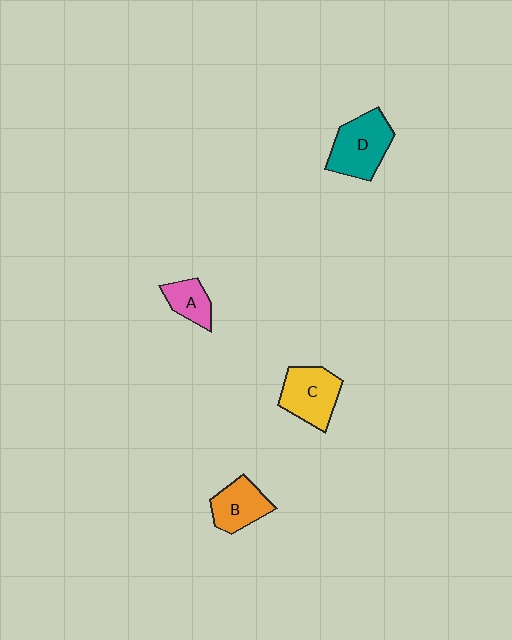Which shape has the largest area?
Shape D (teal).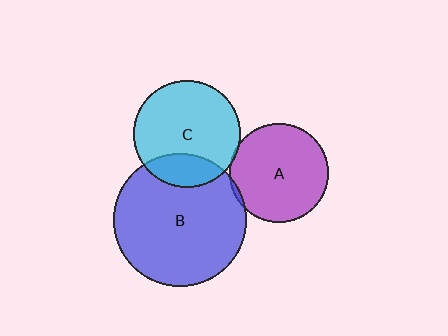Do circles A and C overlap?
Yes.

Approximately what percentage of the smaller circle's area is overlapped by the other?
Approximately 5%.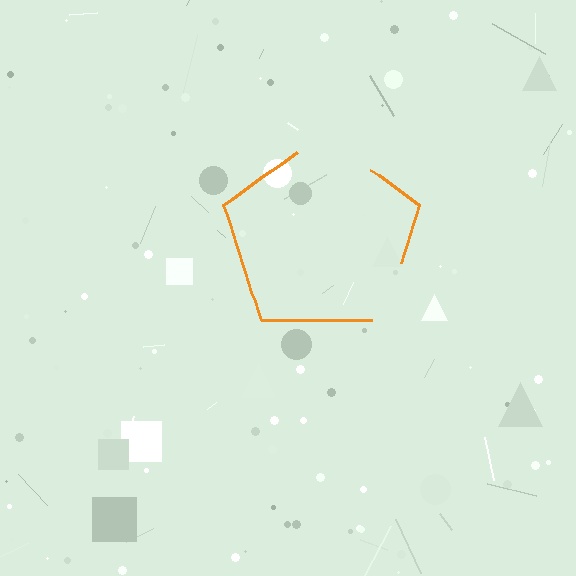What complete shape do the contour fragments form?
The contour fragments form a pentagon.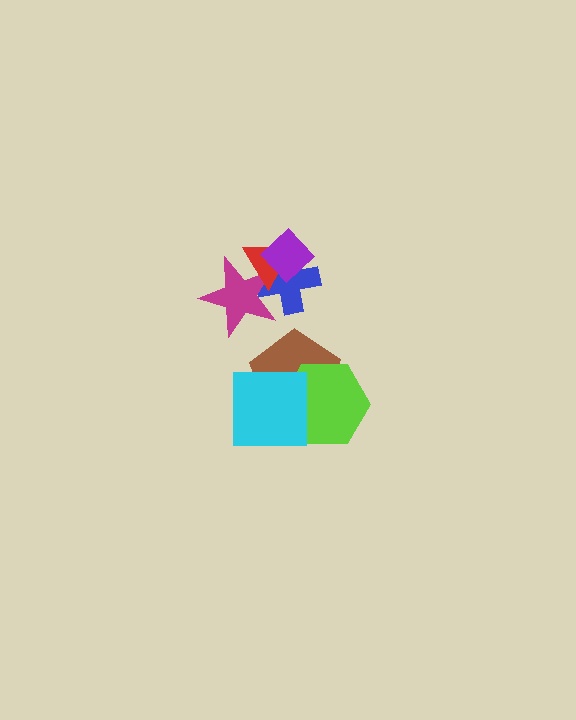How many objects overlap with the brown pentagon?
2 objects overlap with the brown pentagon.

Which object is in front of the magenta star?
The red triangle is in front of the magenta star.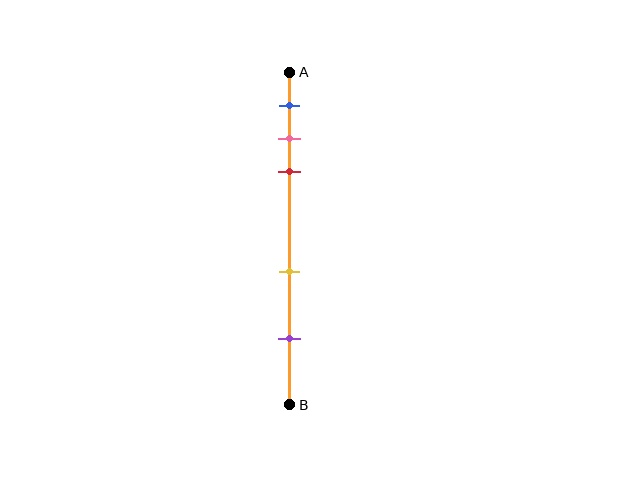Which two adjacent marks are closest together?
The pink and red marks are the closest adjacent pair.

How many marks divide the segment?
There are 5 marks dividing the segment.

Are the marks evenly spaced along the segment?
No, the marks are not evenly spaced.